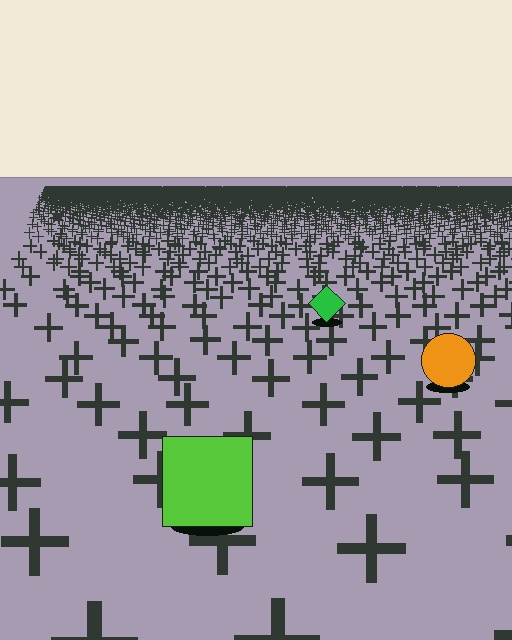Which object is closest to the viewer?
The lime square is closest. The texture marks near it are larger and more spread out.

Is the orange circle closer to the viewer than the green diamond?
Yes. The orange circle is closer — you can tell from the texture gradient: the ground texture is coarser near it.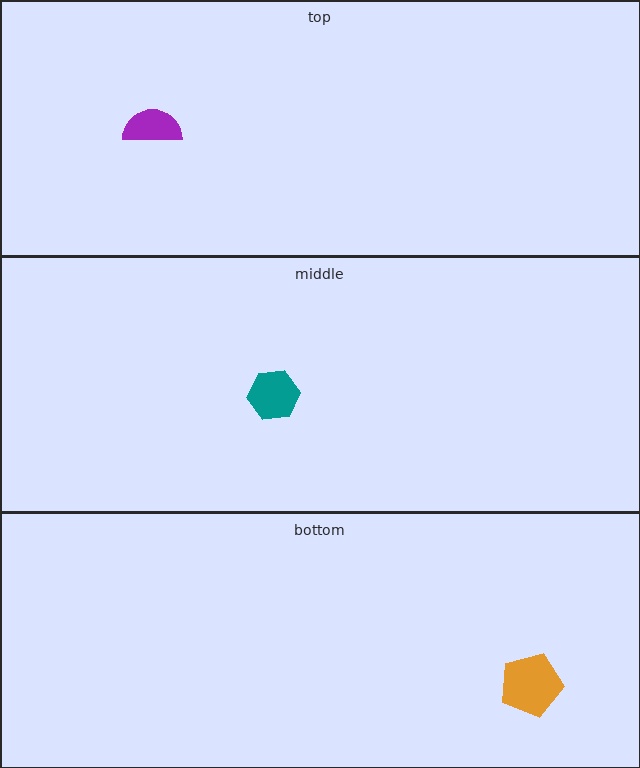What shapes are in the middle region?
The teal hexagon.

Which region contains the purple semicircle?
The top region.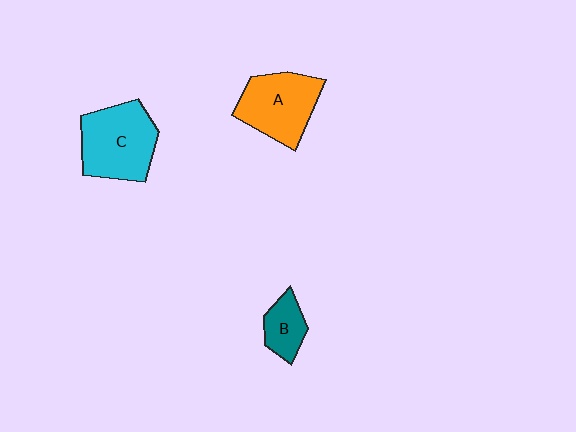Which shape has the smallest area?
Shape B (teal).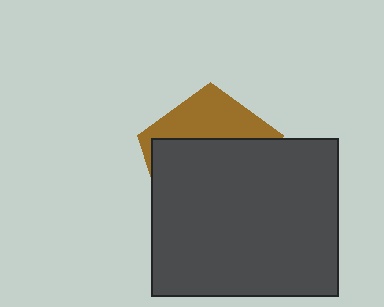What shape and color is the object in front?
The object in front is a dark gray rectangle.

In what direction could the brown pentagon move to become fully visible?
The brown pentagon could move up. That would shift it out from behind the dark gray rectangle entirely.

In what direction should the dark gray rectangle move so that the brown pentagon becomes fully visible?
The dark gray rectangle should move down. That is the shortest direction to clear the overlap and leave the brown pentagon fully visible.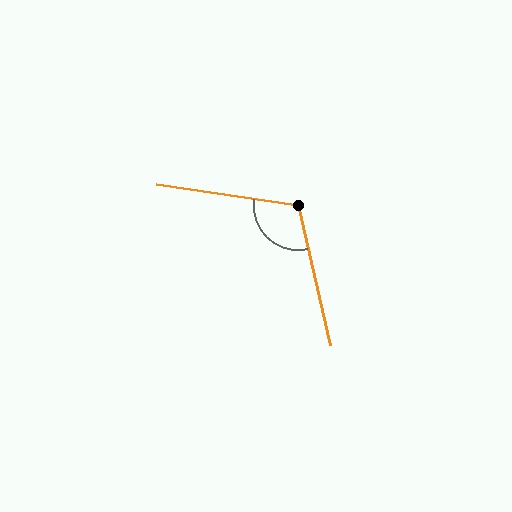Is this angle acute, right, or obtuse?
It is obtuse.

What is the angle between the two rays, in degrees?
Approximately 112 degrees.